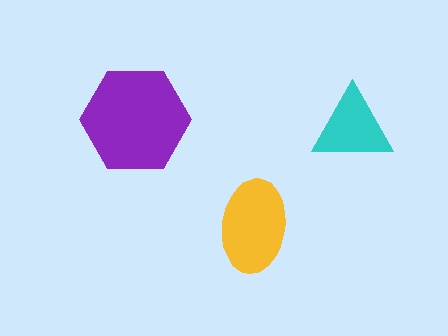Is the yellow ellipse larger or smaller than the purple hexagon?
Smaller.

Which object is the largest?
The purple hexagon.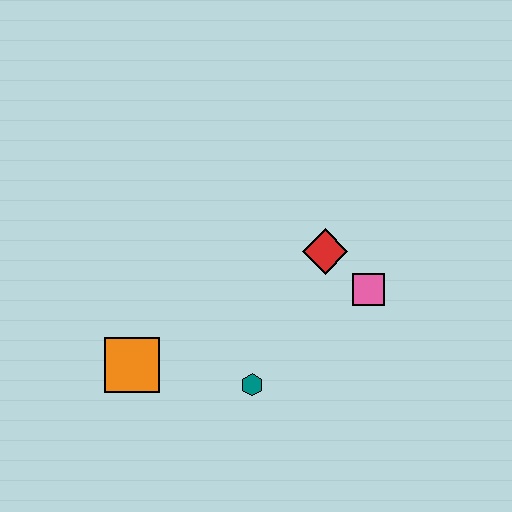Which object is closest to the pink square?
The red diamond is closest to the pink square.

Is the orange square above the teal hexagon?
Yes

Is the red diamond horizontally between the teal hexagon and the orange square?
No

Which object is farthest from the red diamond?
The orange square is farthest from the red diamond.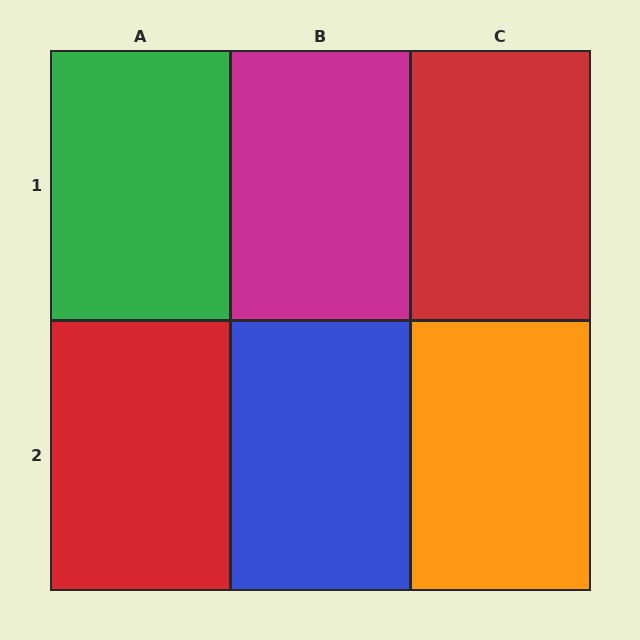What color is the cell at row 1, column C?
Red.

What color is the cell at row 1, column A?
Green.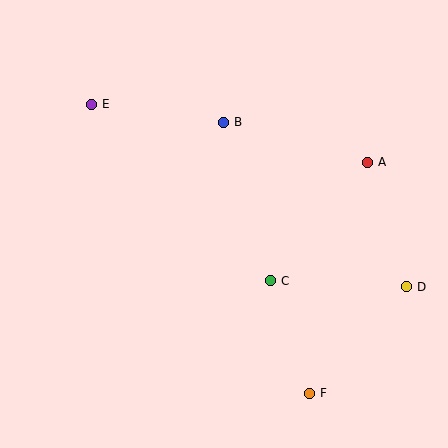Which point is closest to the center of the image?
Point C at (270, 281) is closest to the center.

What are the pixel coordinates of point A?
Point A is at (367, 162).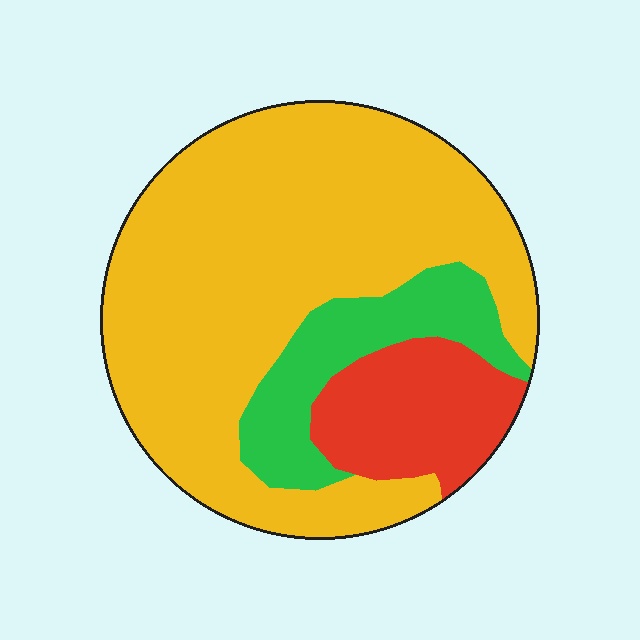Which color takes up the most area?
Yellow, at roughly 70%.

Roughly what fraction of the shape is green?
Green takes up about one sixth (1/6) of the shape.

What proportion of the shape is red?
Red takes up about one sixth (1/6) of the shape.